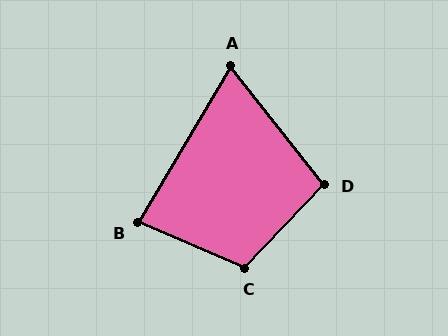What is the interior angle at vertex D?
Approximately 98 degrees (obtuse).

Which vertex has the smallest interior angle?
A, at approximately 69 degrees.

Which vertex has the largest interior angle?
C, at approximately 111 degrees.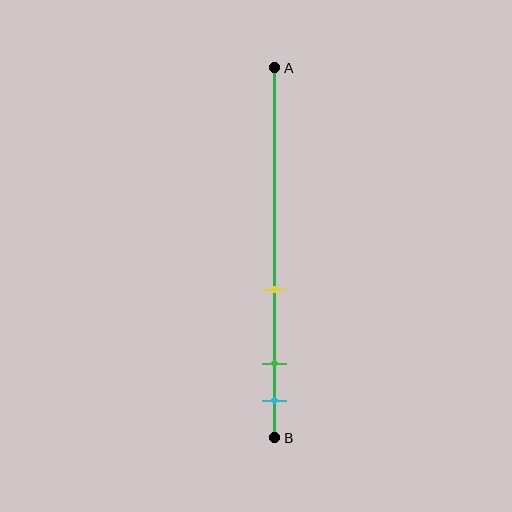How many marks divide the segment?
There are 3 marks dividing the segment.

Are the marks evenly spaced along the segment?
No, the marks are not evenly spaced.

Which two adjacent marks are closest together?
The green and cyan marks are the closest adjacent pair.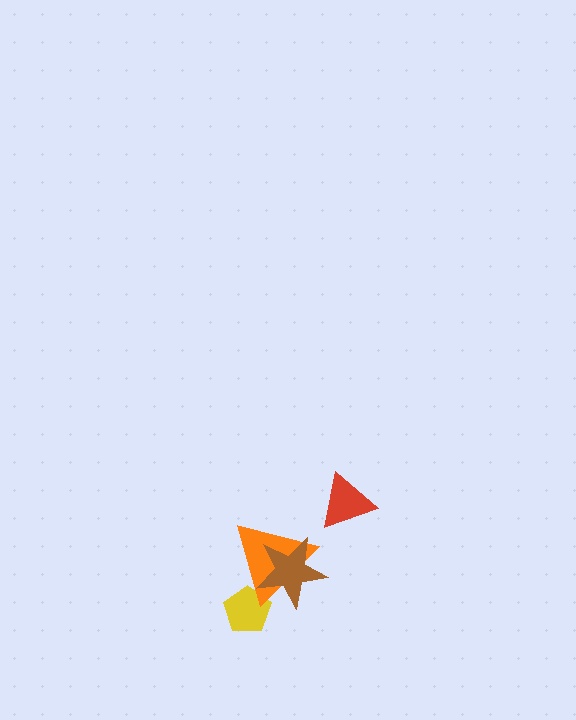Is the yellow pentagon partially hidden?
Yes, it is partially covered by another shape.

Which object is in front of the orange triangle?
The brown star is in front of the orange triangle.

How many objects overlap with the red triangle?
0 objects overlap with the red triangle.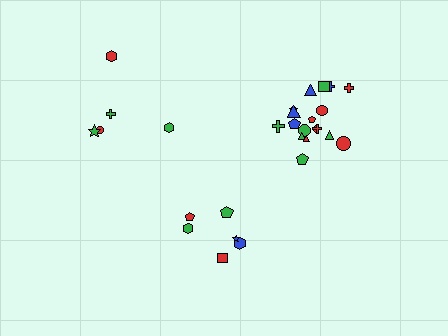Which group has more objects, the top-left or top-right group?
The top-right group.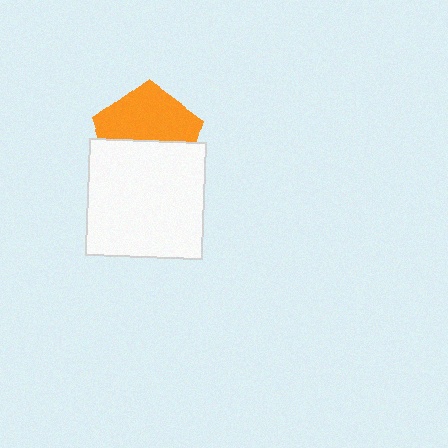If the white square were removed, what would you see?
You would see the complete orange pentagon.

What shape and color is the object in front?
The object in front is a white square.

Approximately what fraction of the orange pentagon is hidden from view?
Roughly 46% of the orange pentagon is hidden behind the white square.